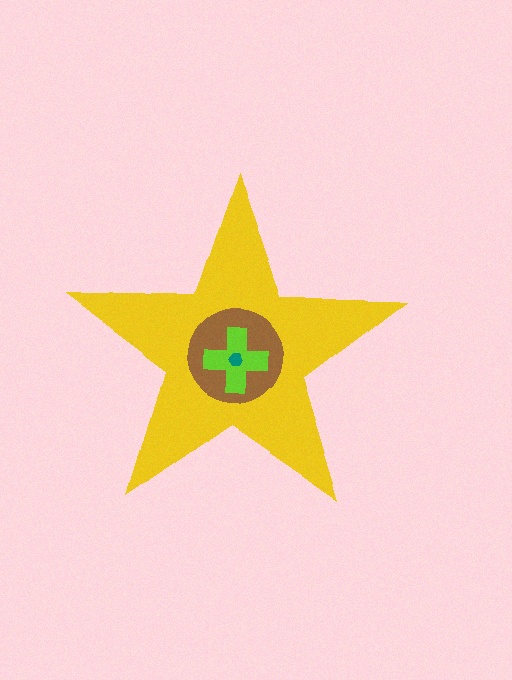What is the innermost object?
The teal hexagon.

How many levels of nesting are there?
4.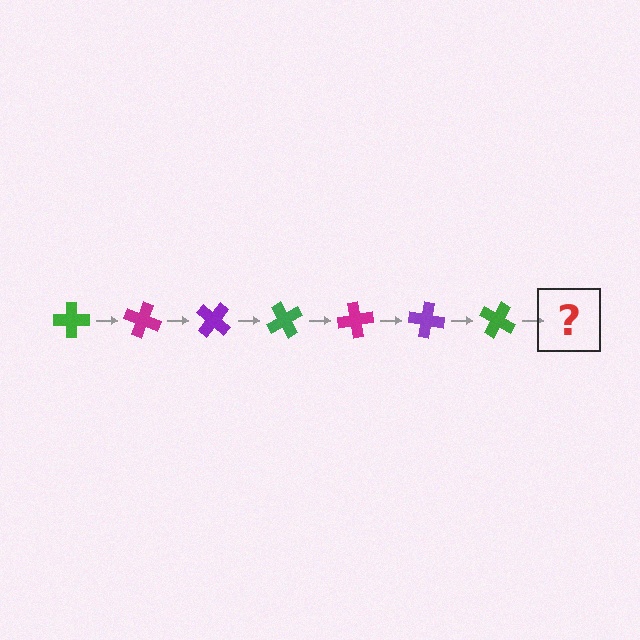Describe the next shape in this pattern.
It should be a magenta cross, rotated 140 degrees from the start.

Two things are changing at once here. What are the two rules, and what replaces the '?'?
The two rules are that it rotates 20 degrees each step and the color cycles through green, magenta, and purple. The '?' should be a magenta cross, rotated 140 degrees from the start.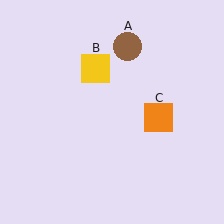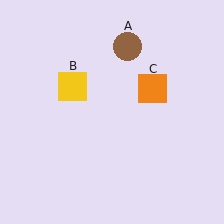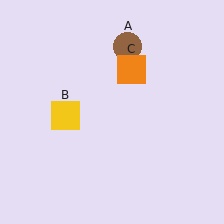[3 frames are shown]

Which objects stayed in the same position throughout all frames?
Brown circle (object A) remained stationary.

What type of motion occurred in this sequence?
The yellow square (object B), orange square (object C) rotated counterclockwise around the center of the scene.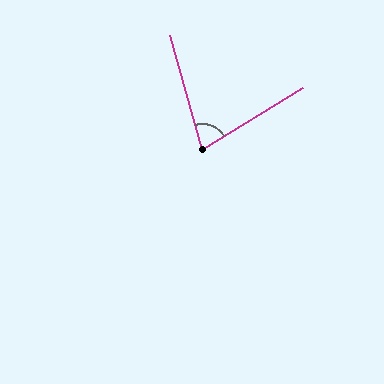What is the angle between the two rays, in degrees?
Approximately 74 degrees.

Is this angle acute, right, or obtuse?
It is acute.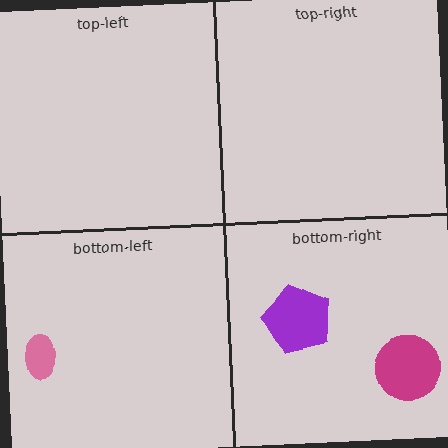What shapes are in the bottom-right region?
The magenta circle, the purple pentagon.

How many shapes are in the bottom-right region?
2.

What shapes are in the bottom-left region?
The pink ellipse.